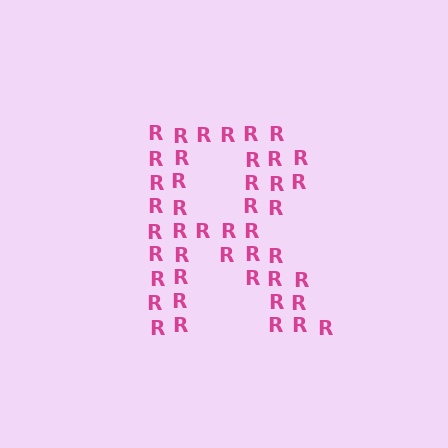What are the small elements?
The small elements are letter R's.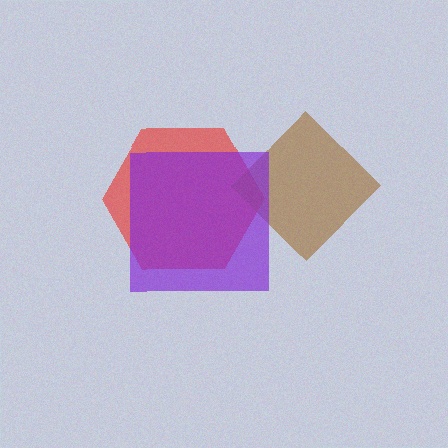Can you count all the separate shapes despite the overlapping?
Yes, there are 3 separate shapes.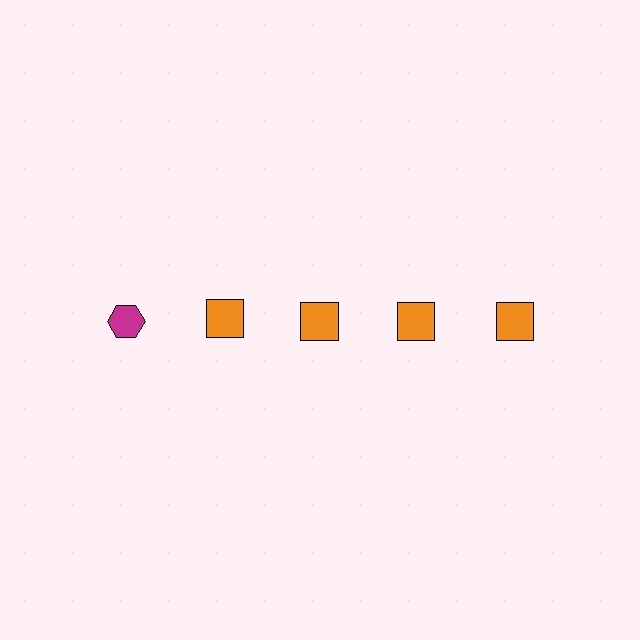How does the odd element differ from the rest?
It differs in both color (magenta instead of orange) and shape (hexagon instead of square).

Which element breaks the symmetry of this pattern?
The magenta hexagon in the top row, leftmost column breaks the symmetry. All other shapes are orange squares.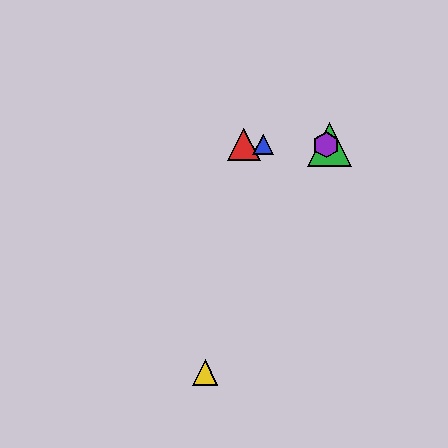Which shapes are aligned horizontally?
The red triangle, the blue triangle, the green triangle, the purple hexagon are aligned horizontally.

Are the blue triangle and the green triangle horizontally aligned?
Yes, both are at y≈145.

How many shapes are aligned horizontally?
4 shapes (the red triangle, the blue triangle, the green triangle, the purple hexagon) are aligned horizontally.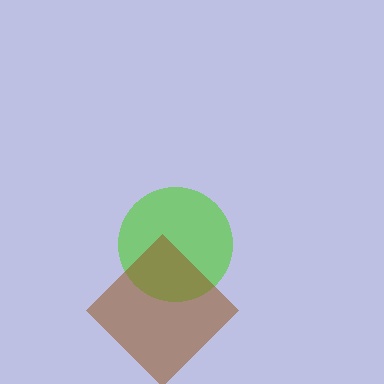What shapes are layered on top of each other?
The layered shapes are: a lime circle, a brown diamond.